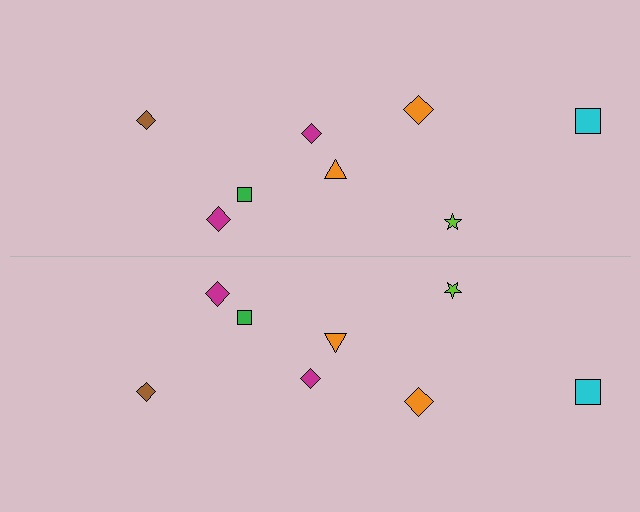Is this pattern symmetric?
Yes, this pattern has bilateral (reflection) symmetry.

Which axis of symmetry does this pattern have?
The pattern has a horizontal axis of symmetry running through the center of the image.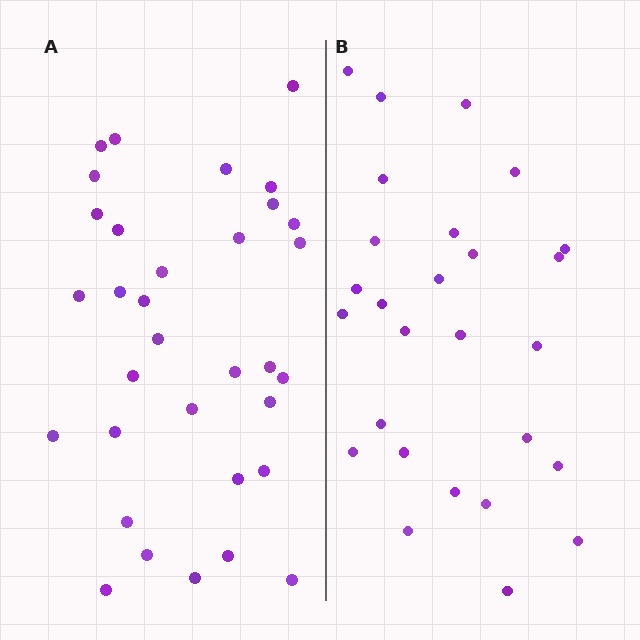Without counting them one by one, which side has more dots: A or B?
Region A (the left region) has more dots.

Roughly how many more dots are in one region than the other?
Region A has about 6 more dots than region B.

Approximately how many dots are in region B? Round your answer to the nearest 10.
About 30 dots. (The exact count is 27, which rounds to 30.)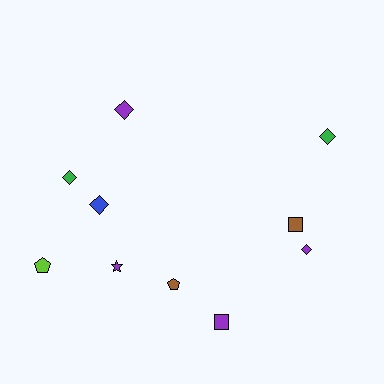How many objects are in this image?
There are 10 objects.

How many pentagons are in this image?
There are 2 pentagons.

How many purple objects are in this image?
There are 4 purple objects.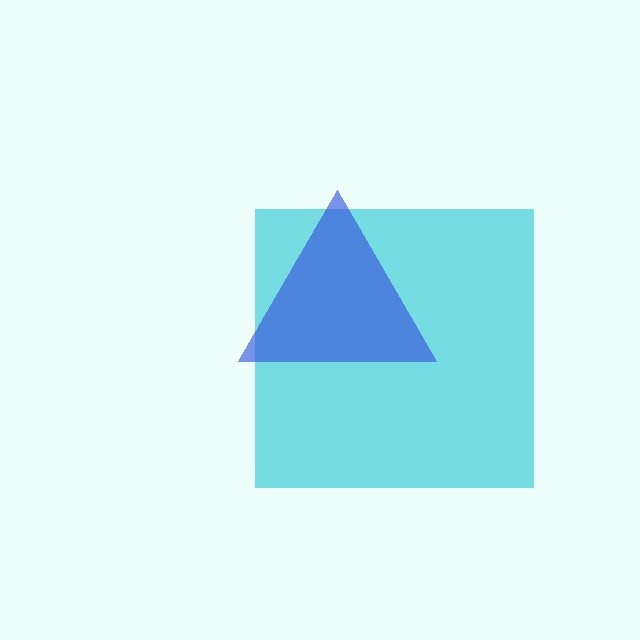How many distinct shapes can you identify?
There are 2 distinct shapes: a cyan square, a blue triangle.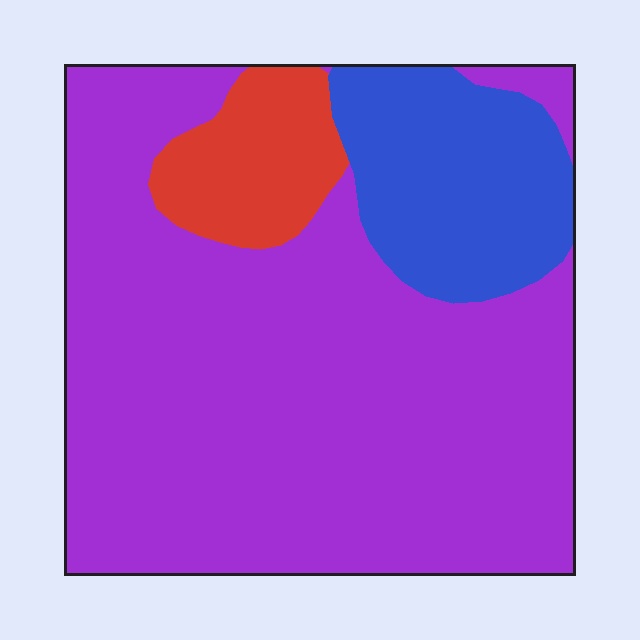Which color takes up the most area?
Purple, at roughly 75%.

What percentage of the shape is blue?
Blue covers 17% of the shape.